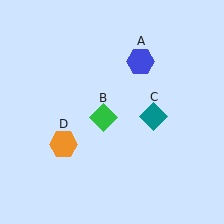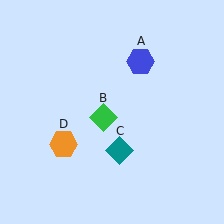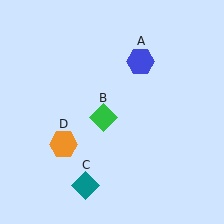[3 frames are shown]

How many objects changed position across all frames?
1 object changed position: teal diamond (object C).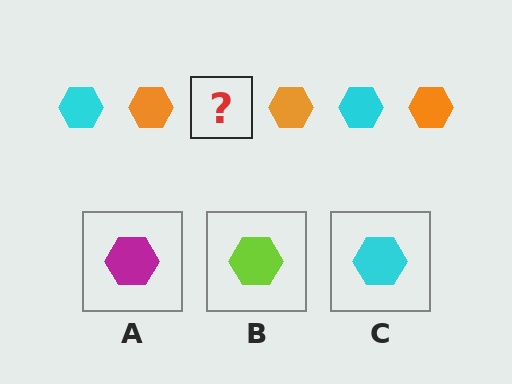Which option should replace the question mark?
Option C.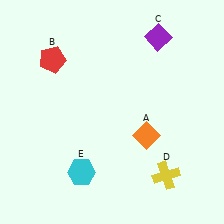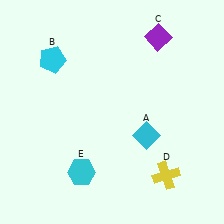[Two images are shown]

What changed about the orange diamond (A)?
In Image 1, A is orange. In Image 2, it changed to cyan.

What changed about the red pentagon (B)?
In Image 1, B is red. In Image 2, it changed to cyan.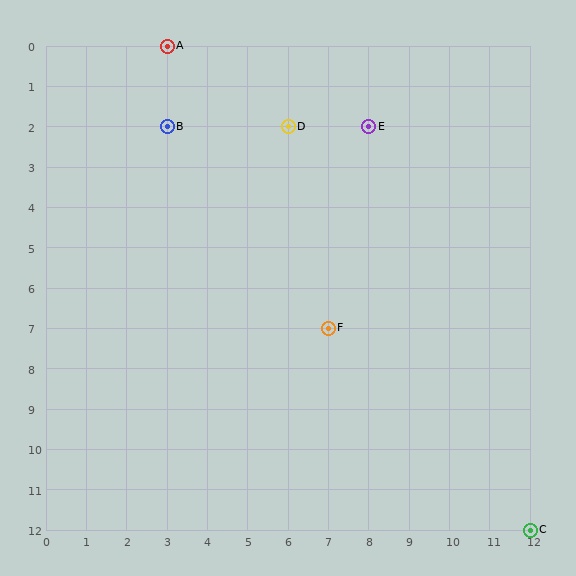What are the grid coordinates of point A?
Point A is at grid coordinates (3, 0).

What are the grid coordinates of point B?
Point B is at grid coordinates (3, 2).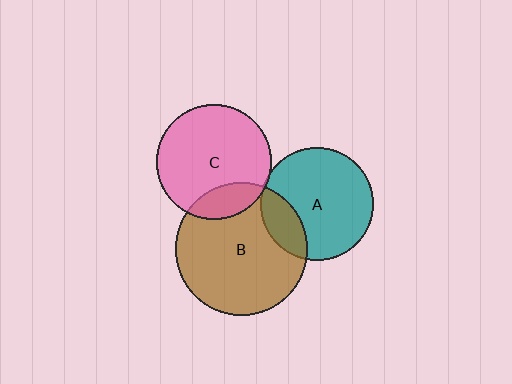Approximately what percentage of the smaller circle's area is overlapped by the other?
Approximately 5%.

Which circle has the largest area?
Circle B (brown).